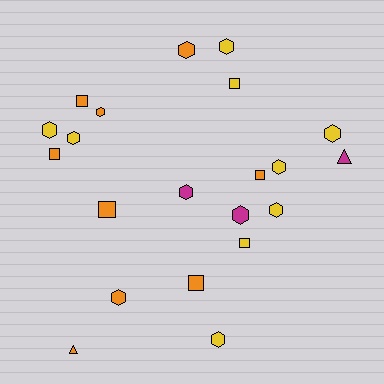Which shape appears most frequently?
Hexagon, with 12 objects.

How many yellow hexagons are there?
There are 7 yellow hexagons.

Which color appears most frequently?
Orange, with 9 objects.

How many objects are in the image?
There are 21 objects.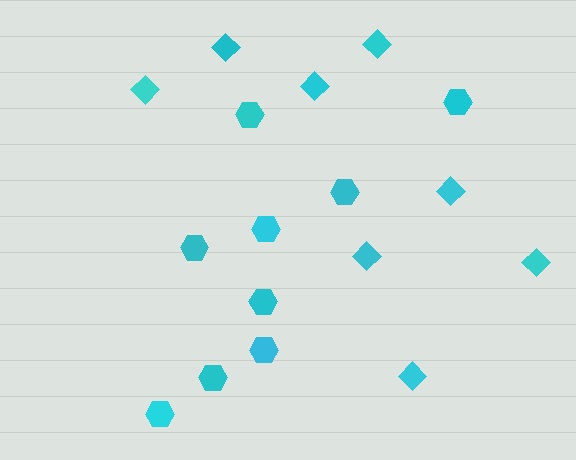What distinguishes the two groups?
There are 2 groups: one group of hexagons (9) and one group of diamonds (8).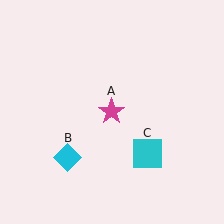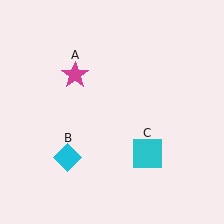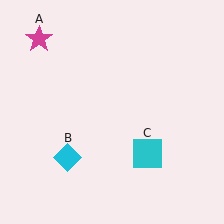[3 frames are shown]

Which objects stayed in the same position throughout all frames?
Cyan diamond (object B) and cyan square (object C) remained stationary.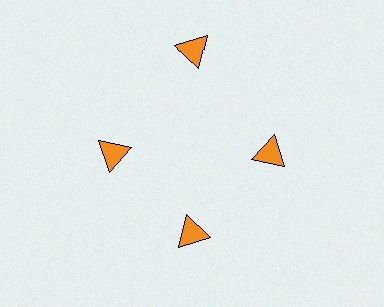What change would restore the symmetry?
The symmetry would be restored by moving it inward, back onto the ring so that all 4 triangles sit at equal angles and equal distance from the center.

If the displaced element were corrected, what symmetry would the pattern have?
It would have 4-fold rotational symmetry — the pattern would map onto itself every 90 degrees.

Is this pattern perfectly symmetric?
No. The 4 orange triangles are arranged in a ring, but one element near the 12 o'clock position is pushed outward from the center, breaking the 4-fold rotational symmetry.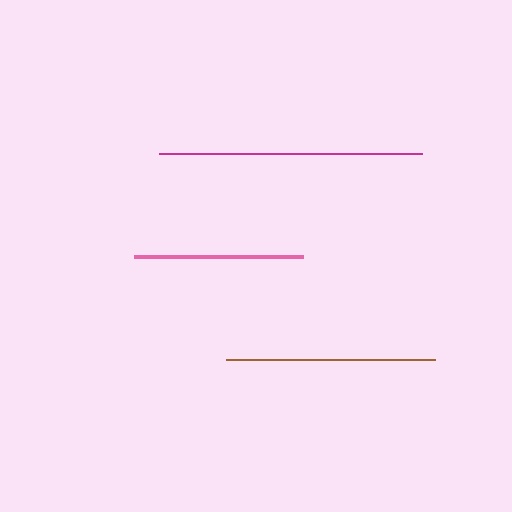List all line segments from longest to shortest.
From longest to shortest: magenta, brown, pink.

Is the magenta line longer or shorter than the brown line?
The magenta line is longer than the brown line.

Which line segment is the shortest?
The pink line is the shortest at approximately 169 pixels.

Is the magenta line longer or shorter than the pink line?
The magenta line is longer than the pink line.